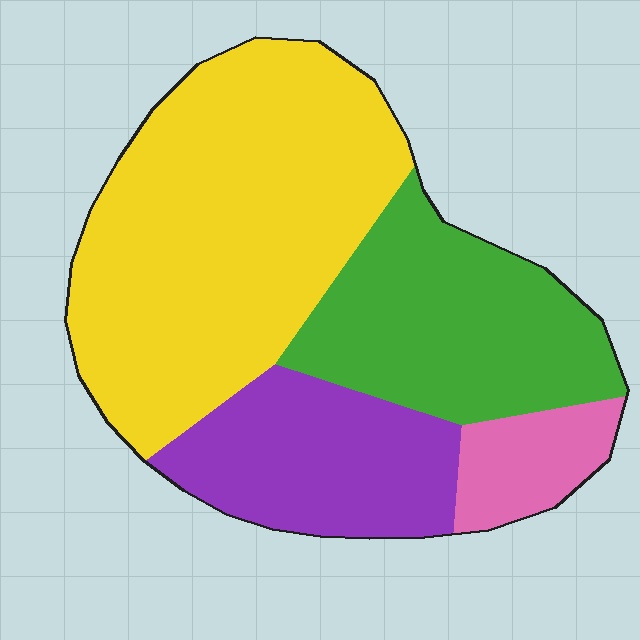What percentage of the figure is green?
Green takes up between a quarter and a half of the figure.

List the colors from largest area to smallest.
From largest to smallest: yellow, green, purple, pink.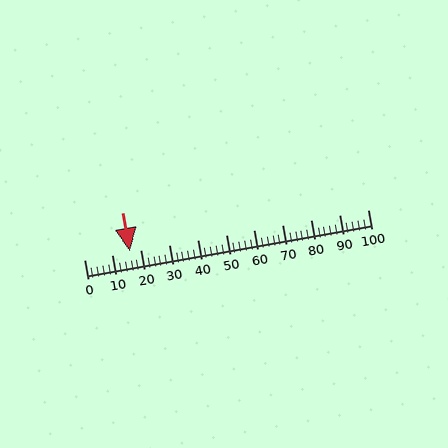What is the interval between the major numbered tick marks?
The major tick marks are spaced 10 units apart.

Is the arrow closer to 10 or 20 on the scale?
The arrow is closer to 20.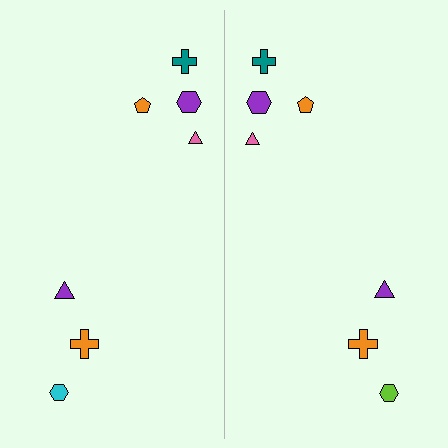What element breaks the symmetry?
The lime hexagon on the right side breaks the symmetry — its mirror counterpart is cyan.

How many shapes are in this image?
There are 14 shapes in this image.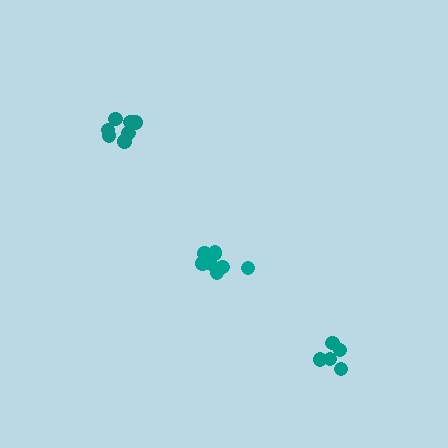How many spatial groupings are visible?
There are 3 spatial groupings.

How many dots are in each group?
Group 1: 8 dots, Group 2: 5 dots, Group 3: 8 dots (21 total).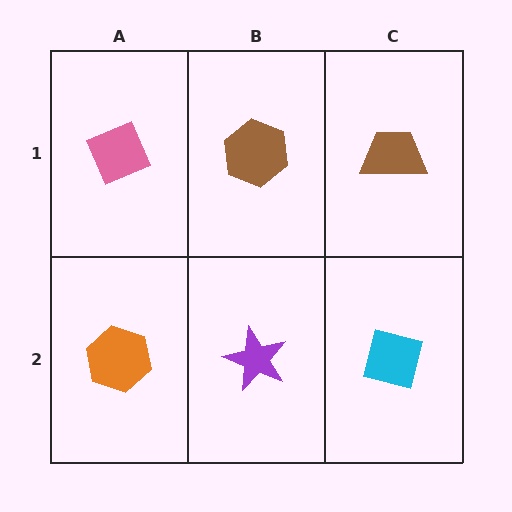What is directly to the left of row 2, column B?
An orange hexagon.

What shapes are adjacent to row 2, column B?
A brown hexagon (row 1, column B), an orange hexagon (row 2, column A), a cyan square (row 2, column C).